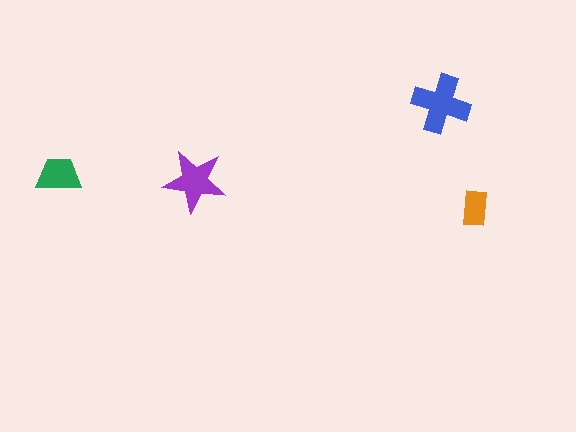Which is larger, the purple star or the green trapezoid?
The purple star.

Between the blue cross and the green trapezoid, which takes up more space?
The blue cross.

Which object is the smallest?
The orange rectangle.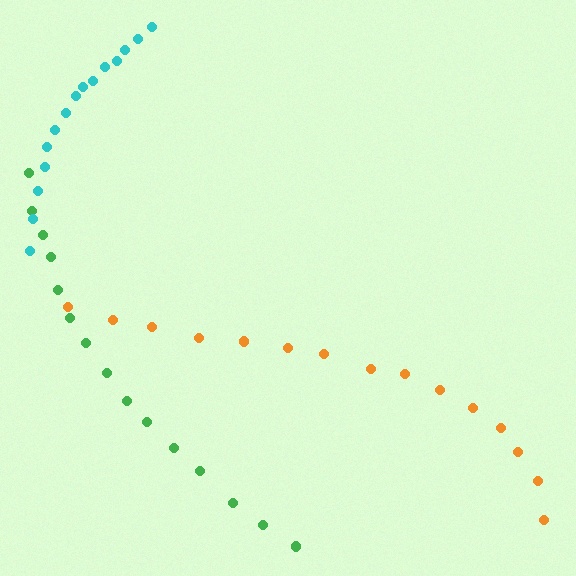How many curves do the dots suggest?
There are 3 distinct paths.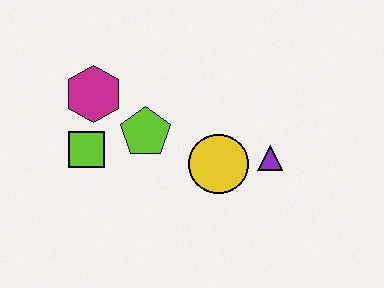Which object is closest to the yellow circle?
The purple triangle is closest to the yellow circle.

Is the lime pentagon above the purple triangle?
Yes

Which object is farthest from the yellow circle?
The magenta hexagon is farthest from the yellow circle.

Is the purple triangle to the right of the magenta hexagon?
Yes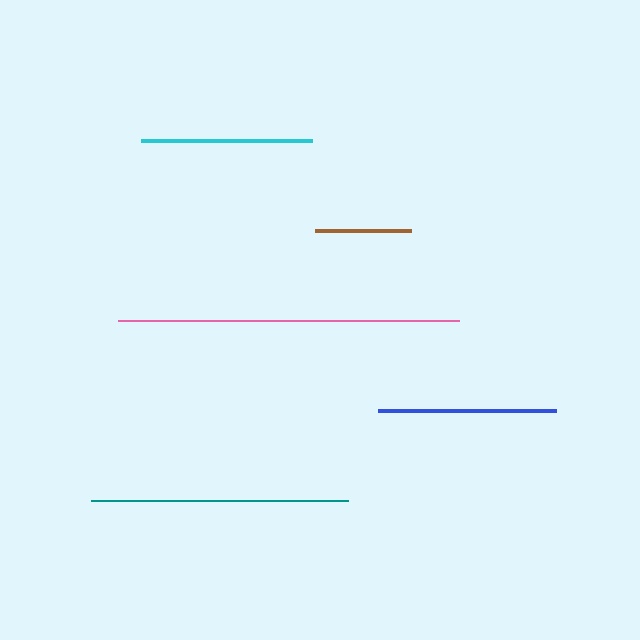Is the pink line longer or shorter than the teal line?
The pink line is longer than the teal line.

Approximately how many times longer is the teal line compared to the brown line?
The teal line is approximately 2.7 times the length of the brown line.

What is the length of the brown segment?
The brown segment is approximately 95 pixels long.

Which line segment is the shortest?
The brown line is the shortest at approximately 95 pixels.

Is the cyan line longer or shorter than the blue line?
The blue line is longer than the cyan line.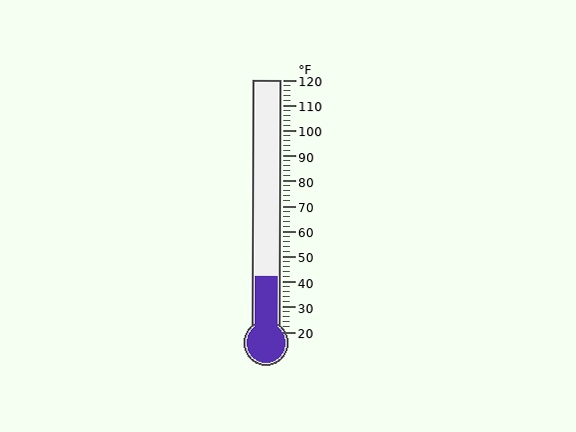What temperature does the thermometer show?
The thermometer shows approximately 42°F.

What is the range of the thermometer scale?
The thermometer scale ranges from 20°F to 120°F.